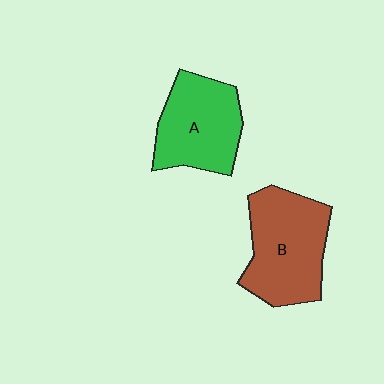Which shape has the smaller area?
Shape A (green).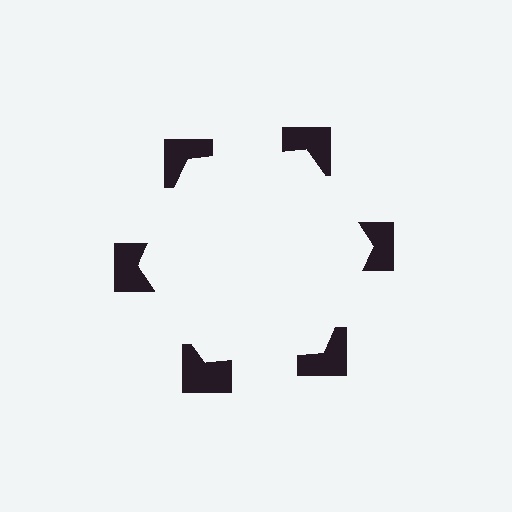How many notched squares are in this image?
There are 6 — one at each vertex of the illusory hexagon.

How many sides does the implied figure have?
6 sides.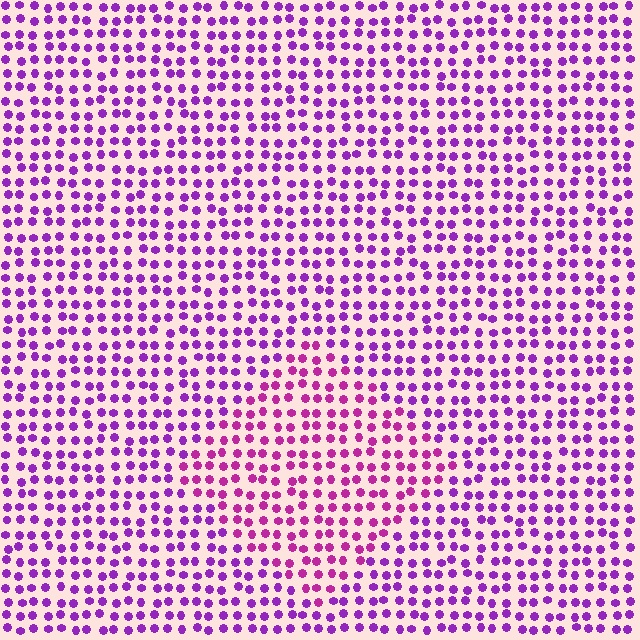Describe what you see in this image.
The image is filled with small purple elements in a uniform arrangement. A diamond-shaped region is visible where the elements are tinted to a slightly different hue, forming a subtle color boundary.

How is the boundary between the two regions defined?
The boundary is defined purely by a slight shift in hue (about 29 degrees). Spacing, size, and orientation are identical on both sides.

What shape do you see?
I see a diamond.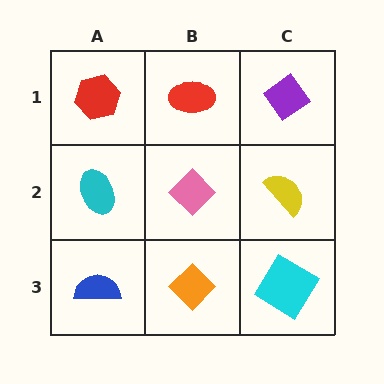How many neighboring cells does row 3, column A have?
2.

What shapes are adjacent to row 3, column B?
A pink diamond (row 2, column B), a blue semicircle (row 3, column A), a cyan diamond (row 3, column C).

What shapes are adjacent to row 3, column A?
A cyan ellipse (row 2, column A), an orange diamond (row 3, column B).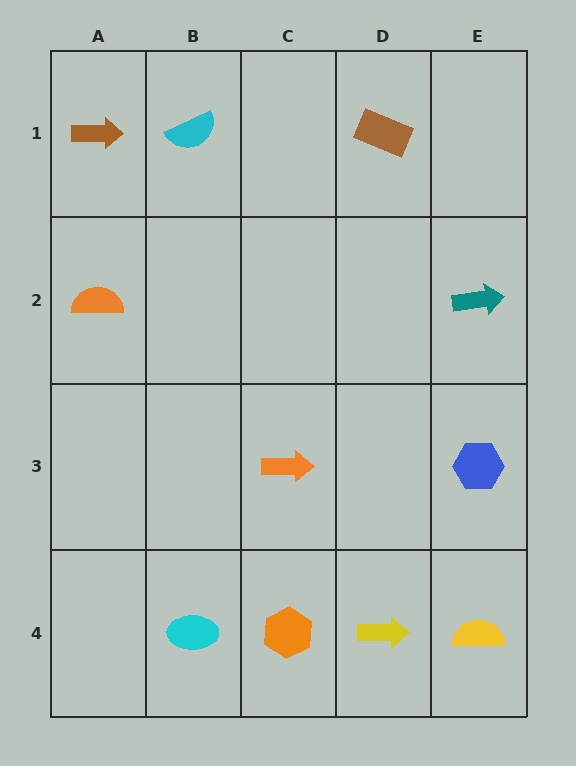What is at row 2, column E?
A teal arrow.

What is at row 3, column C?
An orange arrow.